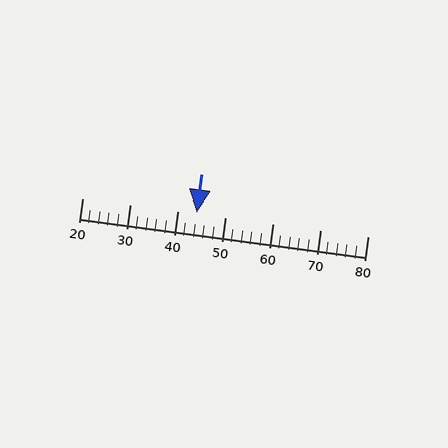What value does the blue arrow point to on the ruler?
The blue arrow points to approximately 44.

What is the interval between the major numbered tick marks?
The major tick marks are spaced 10 units apart.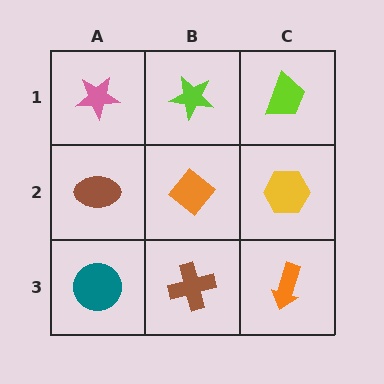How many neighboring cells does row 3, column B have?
3.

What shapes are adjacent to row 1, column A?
A brown ellipse (row 2, column A), a lime star (row 1, column B).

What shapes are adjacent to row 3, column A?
A brown ellipse (row 2, column A), a brown cross (row 3, column B).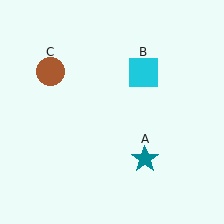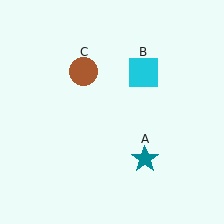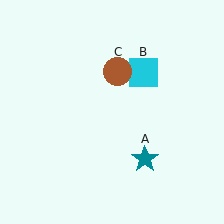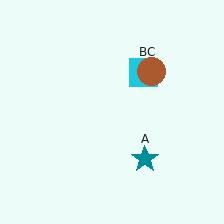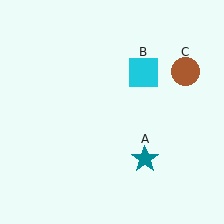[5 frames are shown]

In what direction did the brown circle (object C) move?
The brown circle (object C) moved right.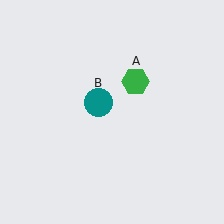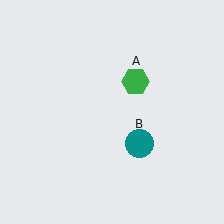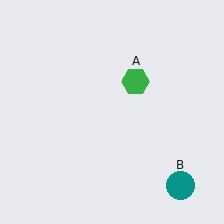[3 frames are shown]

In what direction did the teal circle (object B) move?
The teal circle (object B) moved down and to the right.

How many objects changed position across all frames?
1 object changed position: teal circle (object B).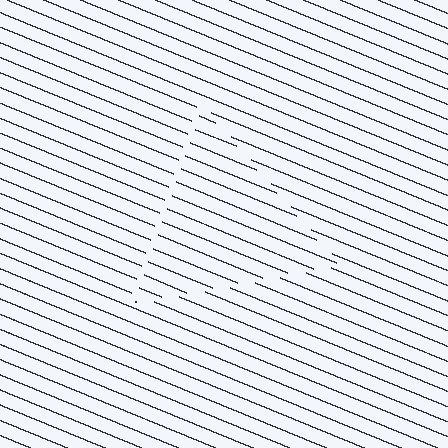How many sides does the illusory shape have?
3 sides — the line-ends trace a triangle.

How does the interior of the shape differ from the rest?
The interior of the shape contains the same grating, shifted by half a period — the contour is defined by the phase discontinuity where line-ends from the inner and outer gratings abut.